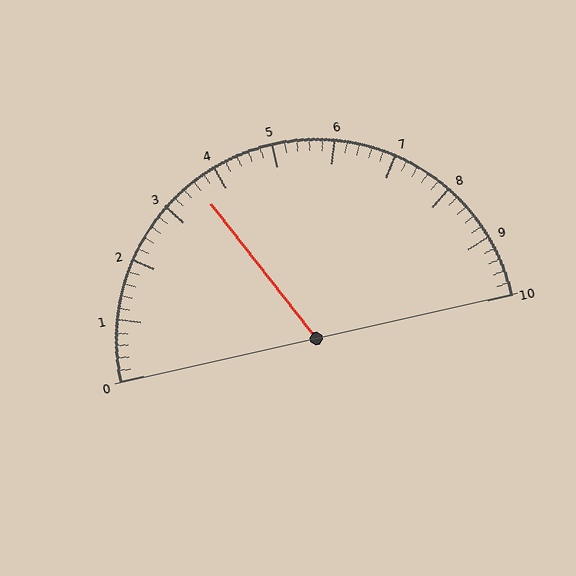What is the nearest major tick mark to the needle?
The nearest major tick mark is 4.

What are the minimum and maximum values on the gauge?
The gauge ranges from 0 to 10.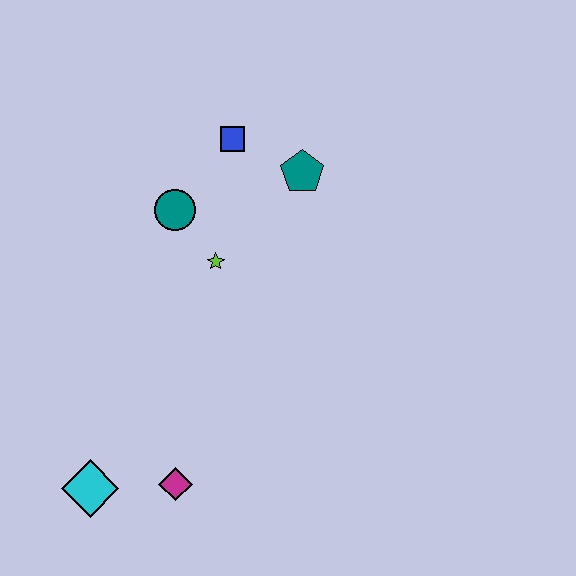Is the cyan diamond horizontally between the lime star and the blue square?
No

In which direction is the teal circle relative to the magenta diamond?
The teal circle is above the magenta diamond.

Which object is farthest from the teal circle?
The cyan diamond is farthest from the teal circle.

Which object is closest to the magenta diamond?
The cyan diamond is closest to the magenta diamond.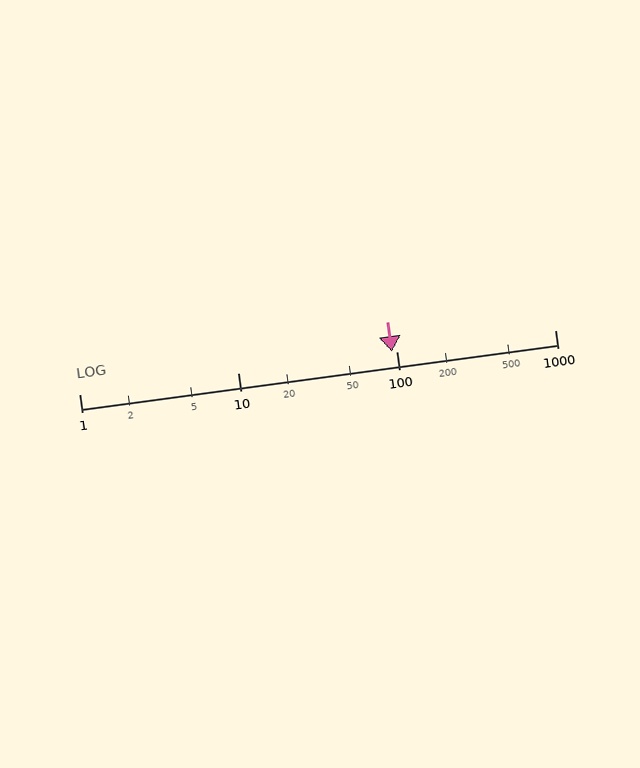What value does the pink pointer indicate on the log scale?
The pointer indicates approximately 94.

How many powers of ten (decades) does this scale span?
The scale spans 3 decades, from 1 to 1000.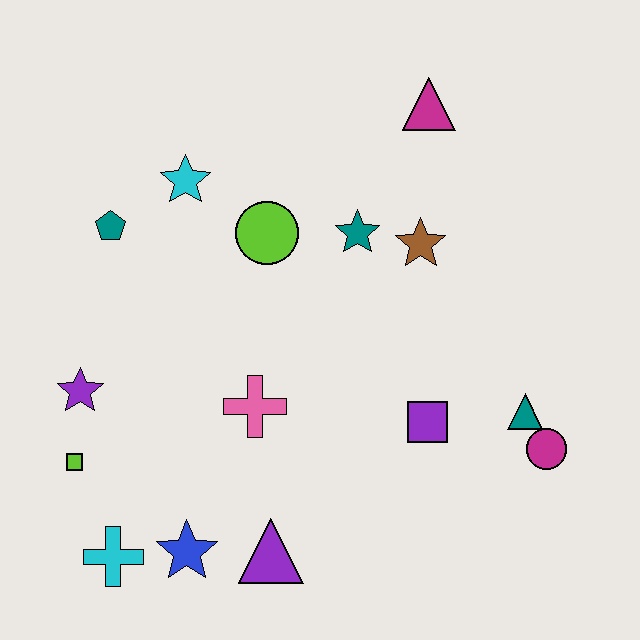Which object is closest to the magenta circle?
The teal triangle is closest to the magenta circle.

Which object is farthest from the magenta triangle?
The cyan cross is farthest from the magenta triangle.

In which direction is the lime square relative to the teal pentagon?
The lime square is below the teal pentagon.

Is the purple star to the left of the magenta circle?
Yes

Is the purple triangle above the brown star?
No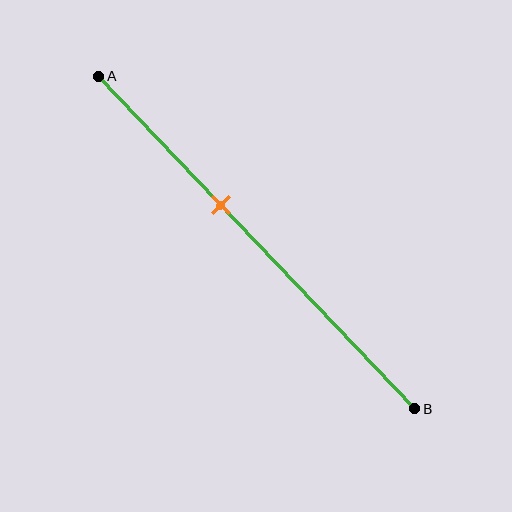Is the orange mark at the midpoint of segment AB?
No, the mark is at about 40% from A, not at the 50% midpoint.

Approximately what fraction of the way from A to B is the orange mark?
The orange mark is approximately 40% of the way from A to B.